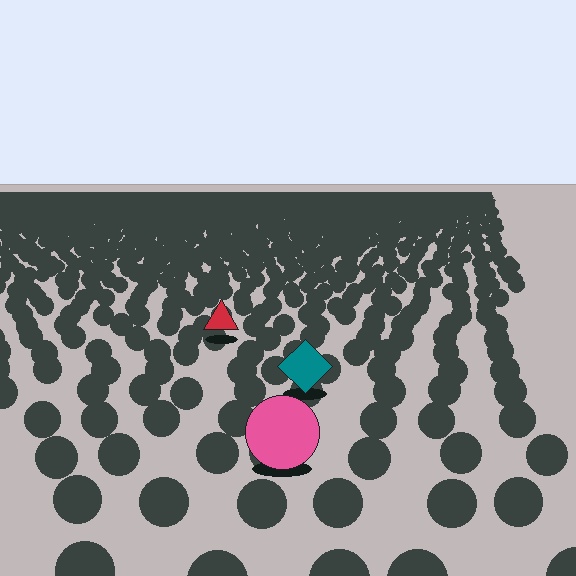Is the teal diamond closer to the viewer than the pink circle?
No. The pink circle is closer — you can tell from the texture gradient: the ground texture is coarser near it.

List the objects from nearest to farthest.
From nearest to farthest: the pink circle, the teal diamond, the red triangle.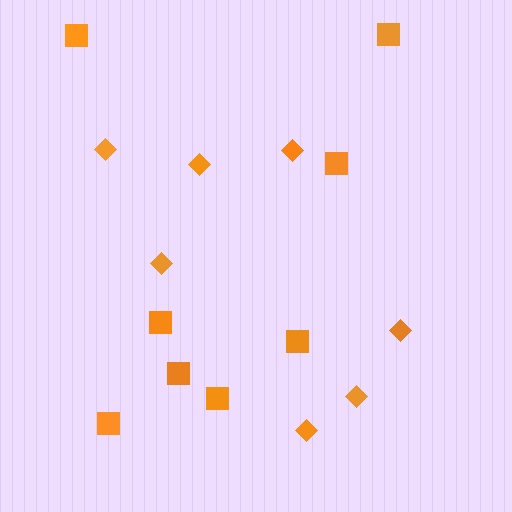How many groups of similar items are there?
There are 2 groups: one group of squares (8) and one group of diamonds (7).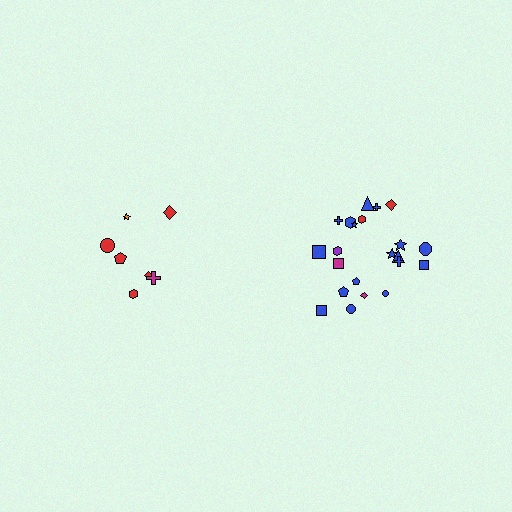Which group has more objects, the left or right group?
The right group.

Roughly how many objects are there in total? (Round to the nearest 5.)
Roughly 30 objects in total.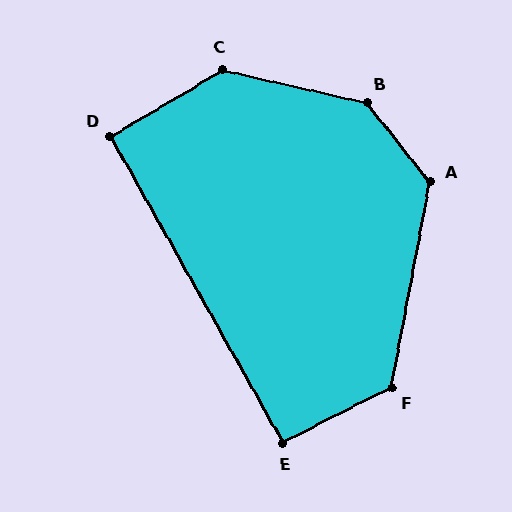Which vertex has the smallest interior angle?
D, at approximately 91 degrees.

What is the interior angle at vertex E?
Approximately 93 degrees (approximately right).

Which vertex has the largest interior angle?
B, at approximately 142 degrees.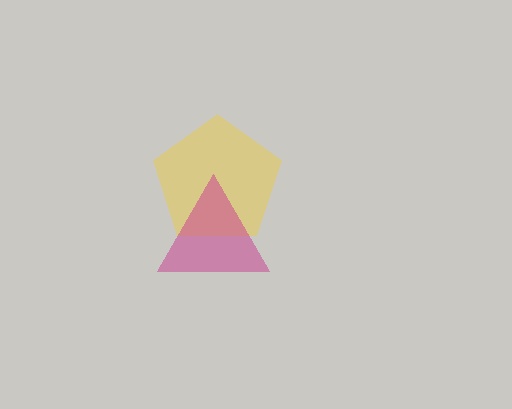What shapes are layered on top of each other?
The layered shapes are: a yellow pentagon, a magenta triangle.